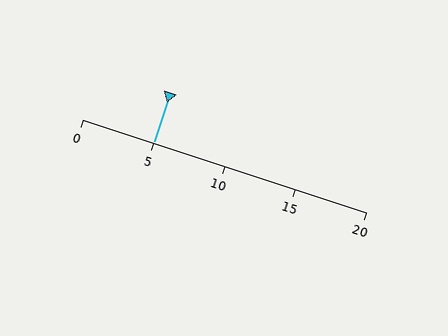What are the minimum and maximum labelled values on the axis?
The axis runs from 0 to 20.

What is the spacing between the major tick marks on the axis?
The major ticks are spaced 5 apart.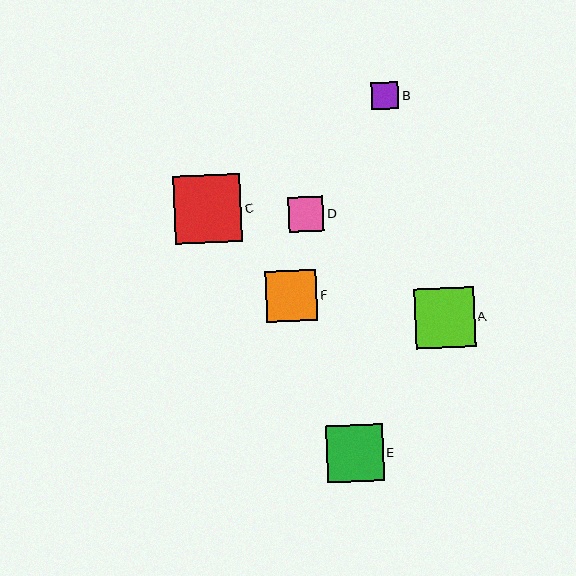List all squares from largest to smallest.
From largest to smallest: C, A, E, F, D, B.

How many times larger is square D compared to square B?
Square D is approximately 1.3 times the size of square B.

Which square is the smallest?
Square B is the smallest with a size of approximately 28 pixels.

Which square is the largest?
Square C is the largest with a size of approximately 68 pixels.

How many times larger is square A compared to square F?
Square A is approximately 1.2 times the size of square F.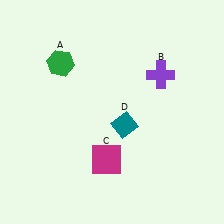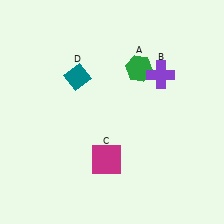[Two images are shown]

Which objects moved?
The objects that moved are: the green hexagon (A), the teal diamond (D).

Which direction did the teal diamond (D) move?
The teal diamond (D) moved up.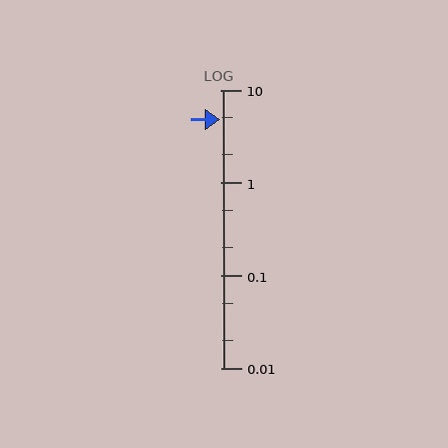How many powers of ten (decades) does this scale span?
The scale spans 3 decades, from 0.01 to 10.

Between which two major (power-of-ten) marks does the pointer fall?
The pointer is between 1 and 10.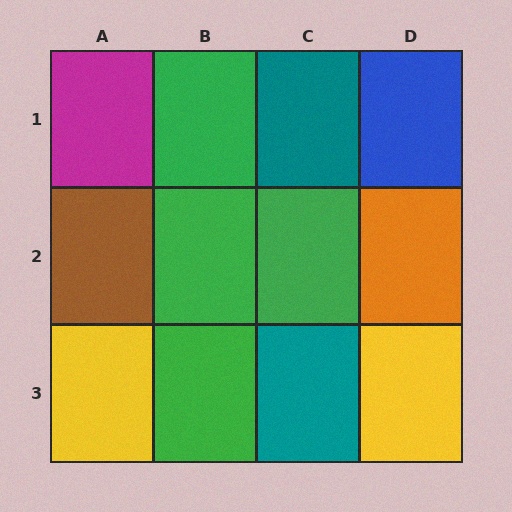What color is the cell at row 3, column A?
Yellow.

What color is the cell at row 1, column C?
Teal.